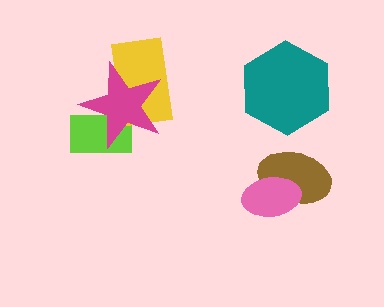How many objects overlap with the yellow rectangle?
1 object overlaps with the yellow rectangle.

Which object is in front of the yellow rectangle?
The magenta star is in front of the yellow rectangle.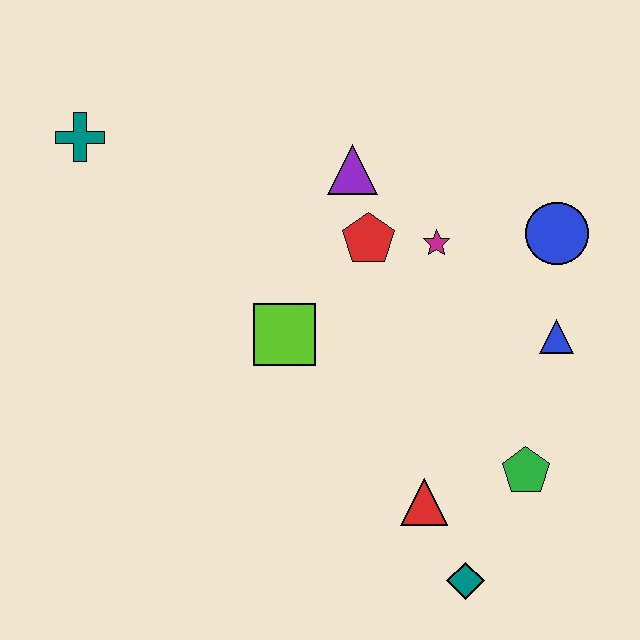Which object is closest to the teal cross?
The purple triangle is closest to the teal cross.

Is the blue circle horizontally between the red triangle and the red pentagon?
No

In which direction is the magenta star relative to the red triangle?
The magenta star is above the red triangle.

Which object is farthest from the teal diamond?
The teal cross is farthest from the teal diamond.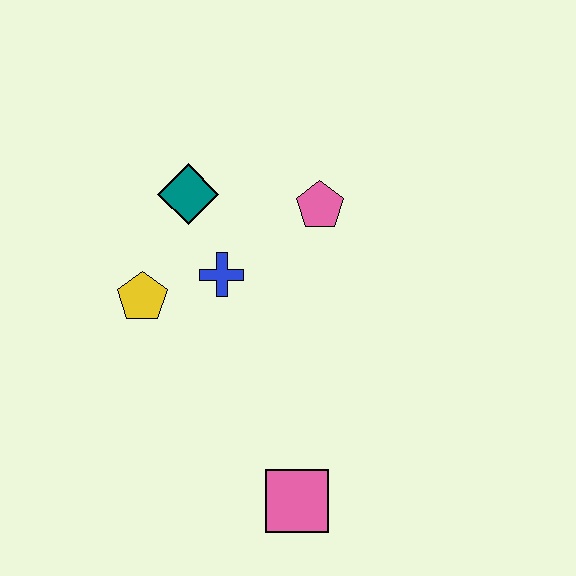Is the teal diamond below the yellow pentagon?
No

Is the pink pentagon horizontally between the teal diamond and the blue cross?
No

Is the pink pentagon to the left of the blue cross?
No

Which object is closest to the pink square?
The blue cross is closest to the pink square.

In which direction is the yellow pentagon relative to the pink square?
The yellow pentagon is above the pink square.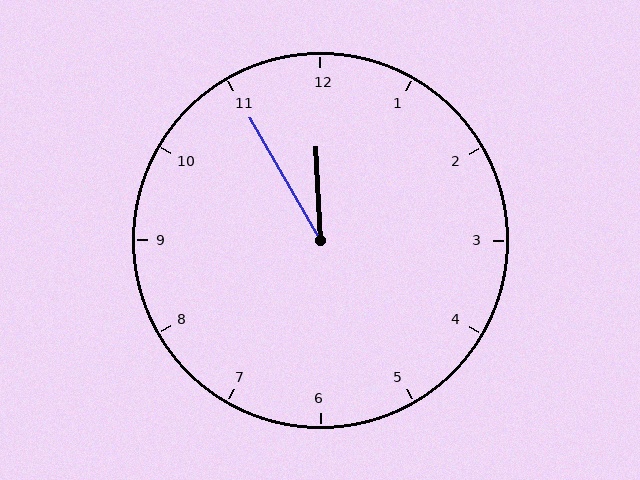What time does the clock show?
11:55.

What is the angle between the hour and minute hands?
Approximately 28 degrees.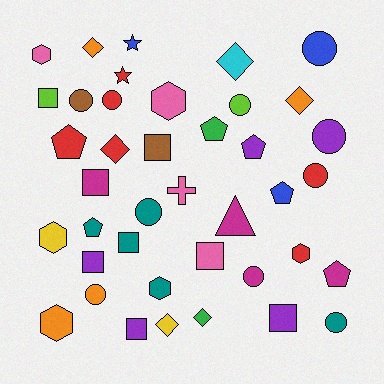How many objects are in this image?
There are 40 objects.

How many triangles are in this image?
There is 1 triangle.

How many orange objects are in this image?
There are 4 orange objects.